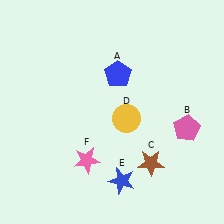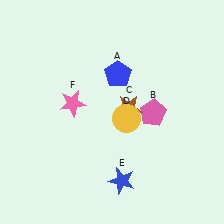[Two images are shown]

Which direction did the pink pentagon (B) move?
The pink pentagon (B) moved left.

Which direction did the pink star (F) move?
The pink star (F) moved up.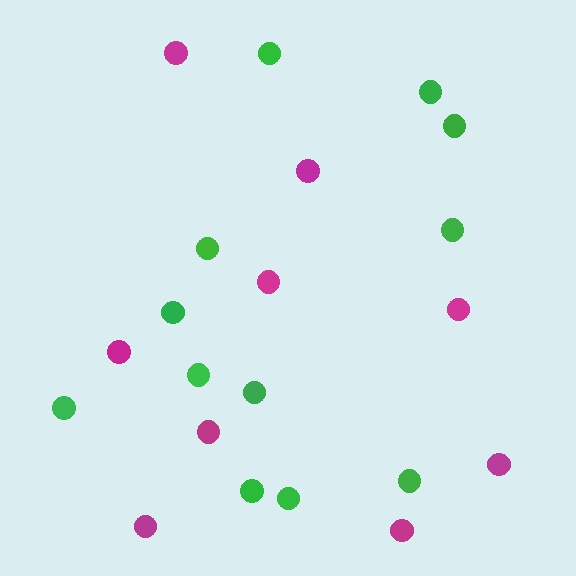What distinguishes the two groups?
There are 2 groups: one group of green circles (12) and one group of magenta circles (9).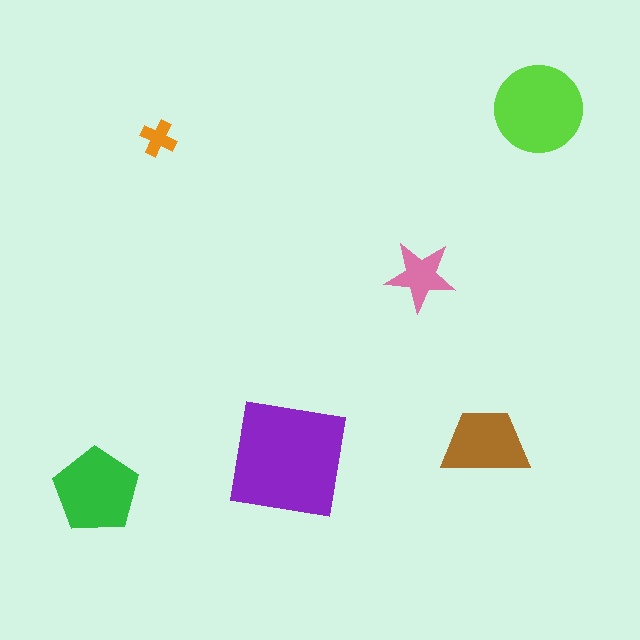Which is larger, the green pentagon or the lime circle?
The lime circle.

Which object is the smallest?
The orange cross.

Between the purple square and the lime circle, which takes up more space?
The purple square.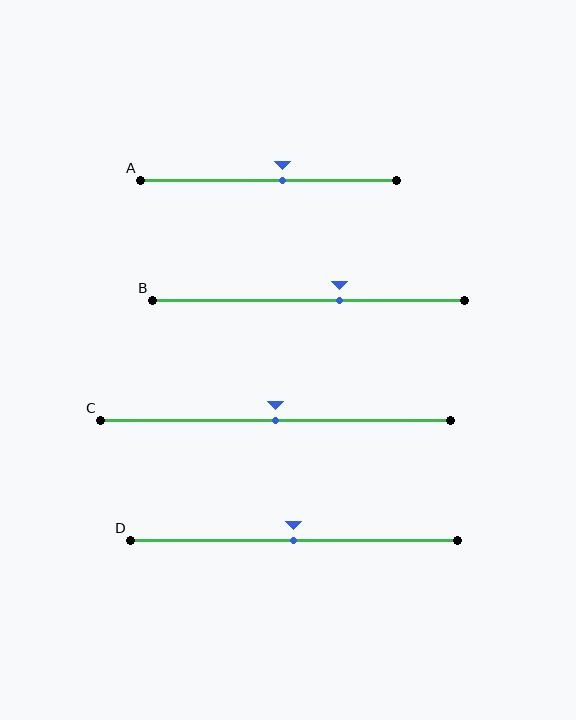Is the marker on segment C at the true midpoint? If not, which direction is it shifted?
Yes, the marker on segment C is at the true midpoint.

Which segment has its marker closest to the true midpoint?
Segment C has its marker closest to the true midpoint.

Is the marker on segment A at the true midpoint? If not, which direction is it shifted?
No, the marker on segment A is shifted to the right by about 5% of the segment length.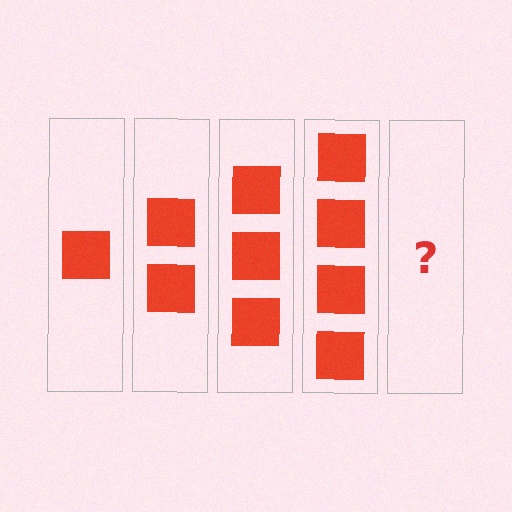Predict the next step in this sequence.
The next step is 5 squares.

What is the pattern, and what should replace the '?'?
The pattern is that each step adds one more square. The '?' should be 5 squares.